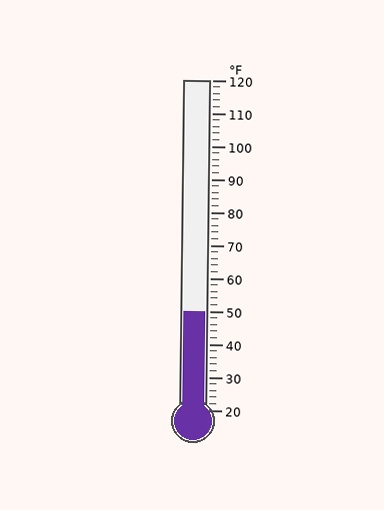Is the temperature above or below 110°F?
The temperature is below 110°F.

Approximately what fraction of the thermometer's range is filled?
The thermometer is filled to approximately 30% of its range.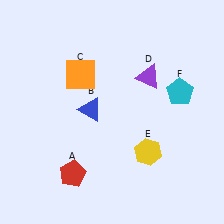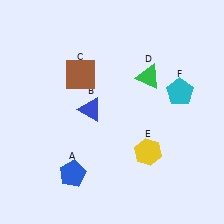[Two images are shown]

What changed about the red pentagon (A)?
In Image 1, A is red. In Image 2, it changed to blue.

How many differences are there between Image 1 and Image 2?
There are 3 differences between the two images.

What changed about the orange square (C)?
In Image 1, C is orange. In Image 2, it changed to brown.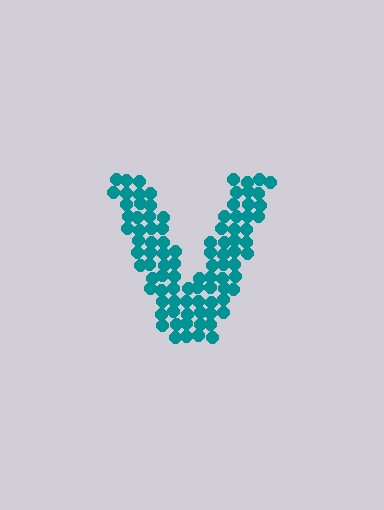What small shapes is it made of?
It is made of small circles.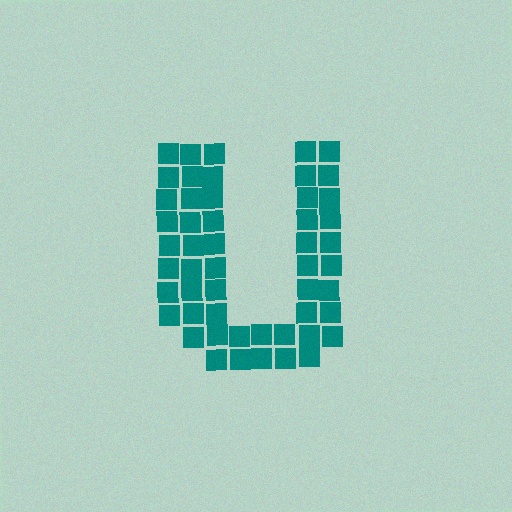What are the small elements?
The small elements are squares.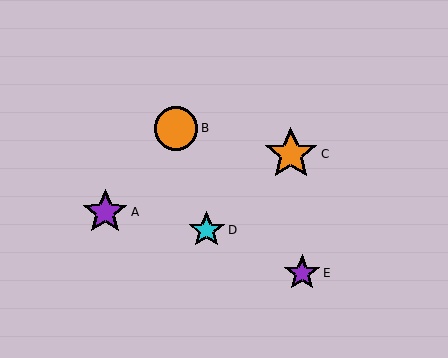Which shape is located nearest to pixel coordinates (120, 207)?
The purple star (labeled A) at (105, 212) is nearest to that location.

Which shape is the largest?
The orange star (labeled C) is the largest.